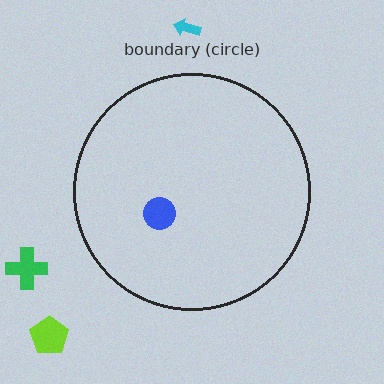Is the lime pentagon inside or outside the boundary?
Outside.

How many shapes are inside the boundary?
1 inside, 3 outside.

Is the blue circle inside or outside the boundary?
Inside.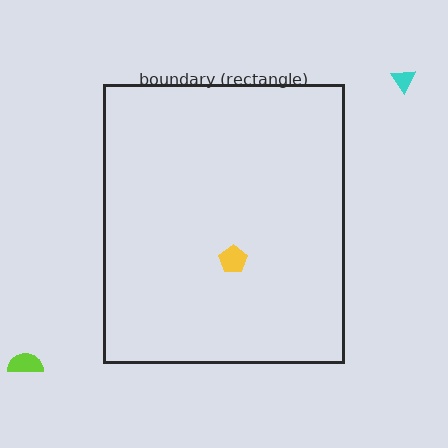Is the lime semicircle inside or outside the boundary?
Outside.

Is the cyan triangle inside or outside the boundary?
Outside.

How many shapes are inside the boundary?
1 inside, 2 outside.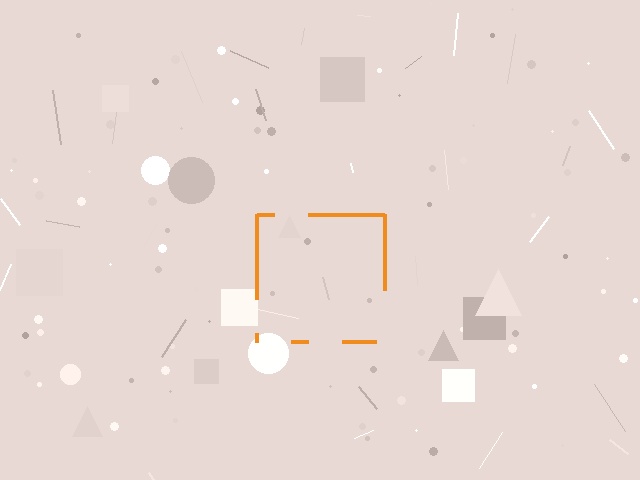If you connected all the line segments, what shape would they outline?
They would outline a square.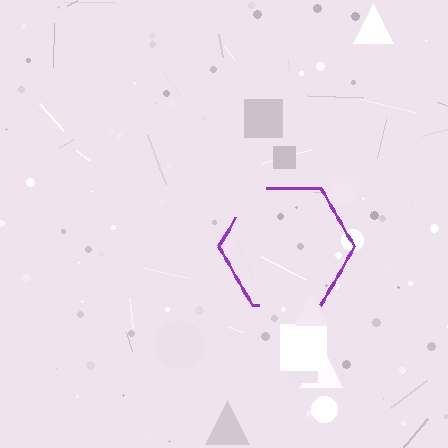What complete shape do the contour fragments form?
The contour fragments form a hexagon.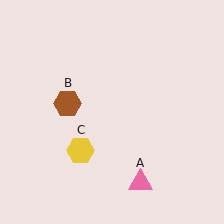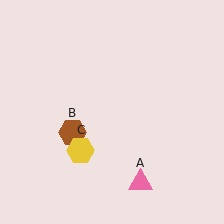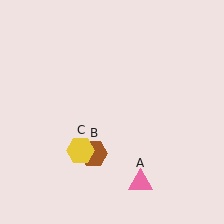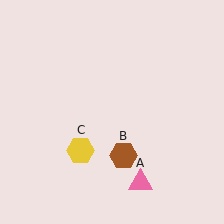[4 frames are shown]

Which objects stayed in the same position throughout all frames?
Pink triangle (object A) and yellow hexagon (object C) remained stationary.